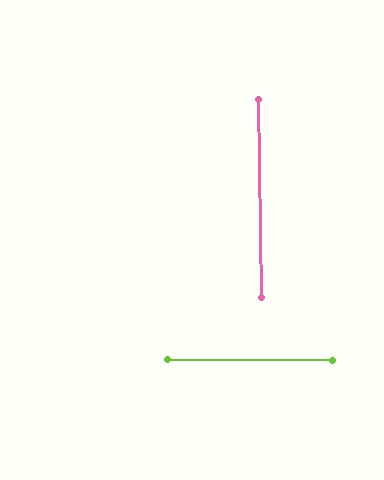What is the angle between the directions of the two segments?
Approximately 89 degrees.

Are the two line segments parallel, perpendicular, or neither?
Perpendicular — they meet at approximately 89°.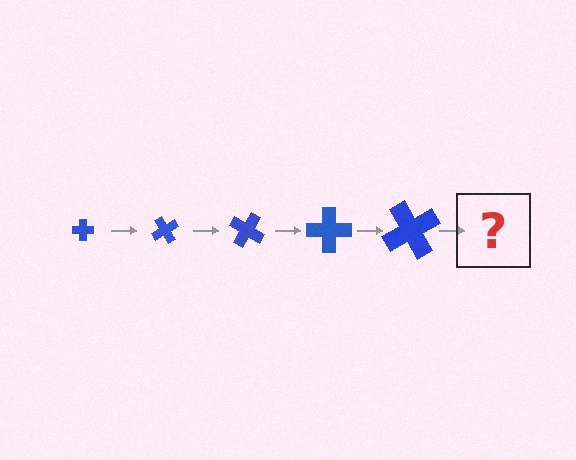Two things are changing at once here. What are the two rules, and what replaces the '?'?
The two rules are that the cross grows larger each step and it rotates 60 degrees each step. The '?' should be a cross, larger than the previous one and rotated 300 degrees from the start.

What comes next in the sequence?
The next element should be a cross, larger than the previous one and rotated 300 degrees from the start.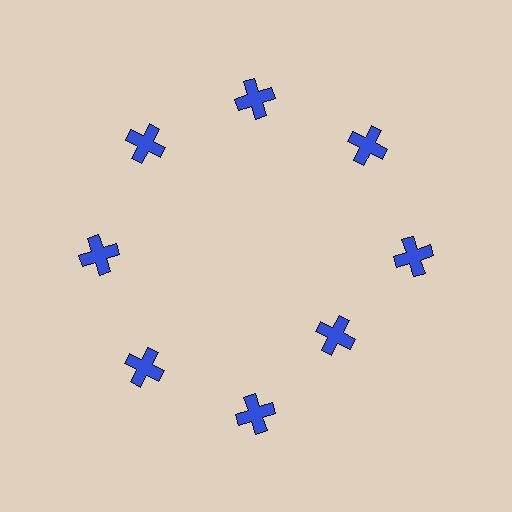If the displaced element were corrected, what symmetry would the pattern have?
It would have 8-fold rotational symmetry — the pattern would map onto itself every 45 degrees.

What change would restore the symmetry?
The symmetry would be restored by moving it outward, back onto the ring so that all 8 crosses sit at equal angles and equal distance from the center.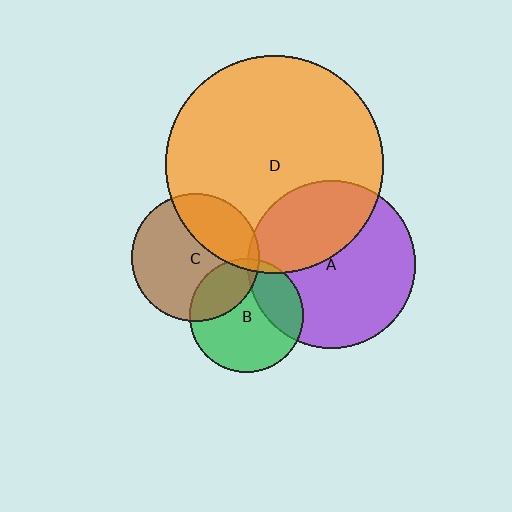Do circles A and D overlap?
Yes.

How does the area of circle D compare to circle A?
Approximately 1.7 times.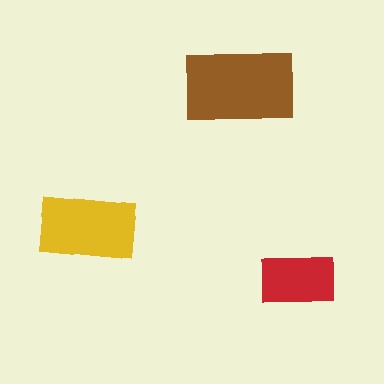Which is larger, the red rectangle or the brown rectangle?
The brown one.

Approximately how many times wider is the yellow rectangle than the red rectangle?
About 1.5 times wider.